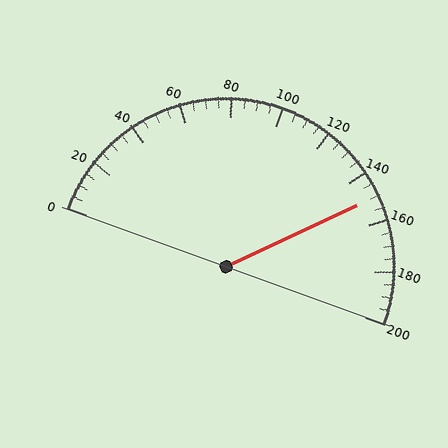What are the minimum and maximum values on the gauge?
The gauge ranges from 0 to 200.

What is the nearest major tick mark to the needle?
The nearest major tick mark is 160.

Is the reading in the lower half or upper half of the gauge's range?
The reading is in the upper half of the range (0 to 200).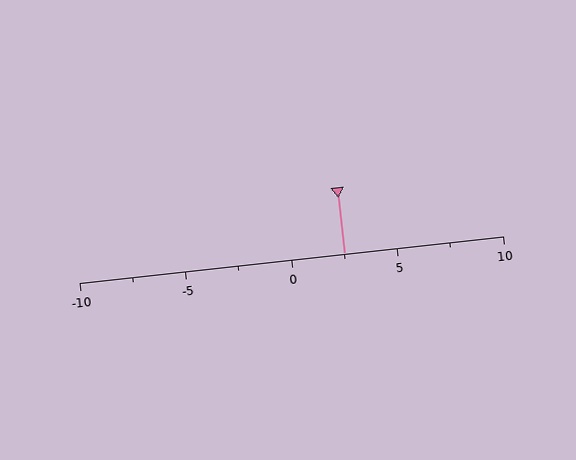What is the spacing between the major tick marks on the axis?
The major ticks are spaced 5 apart.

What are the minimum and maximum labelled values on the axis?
The axis runs from -10 to 10.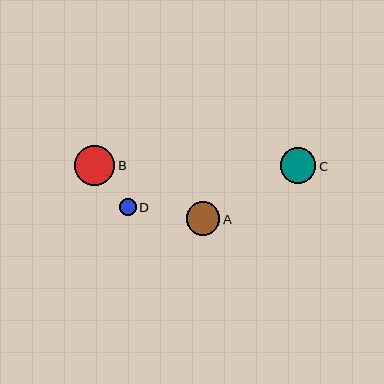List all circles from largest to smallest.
From largest to smallest: B, C, A, D.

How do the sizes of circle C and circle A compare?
Circle C and circle A are approximately the same size.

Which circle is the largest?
Circle B is the largest with a size of approximately 40 pixels.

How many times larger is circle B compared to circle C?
Circle B is approximately 1.1 times the size of circle C.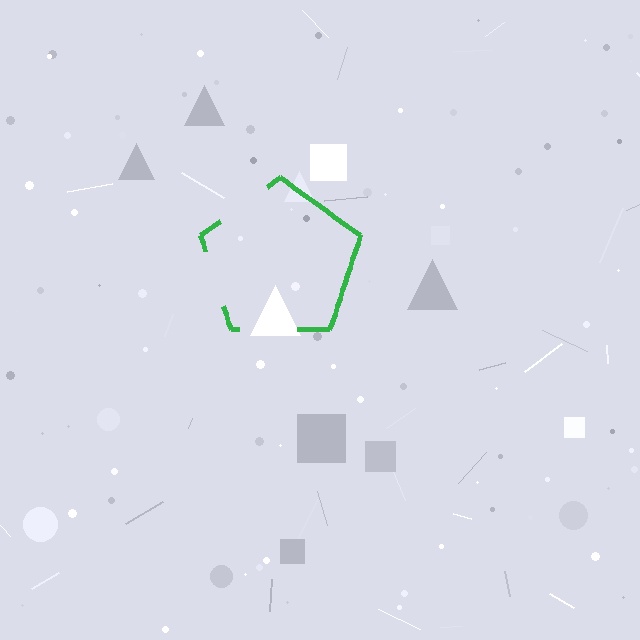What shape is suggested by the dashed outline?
The dashed outline suggests a pentagon.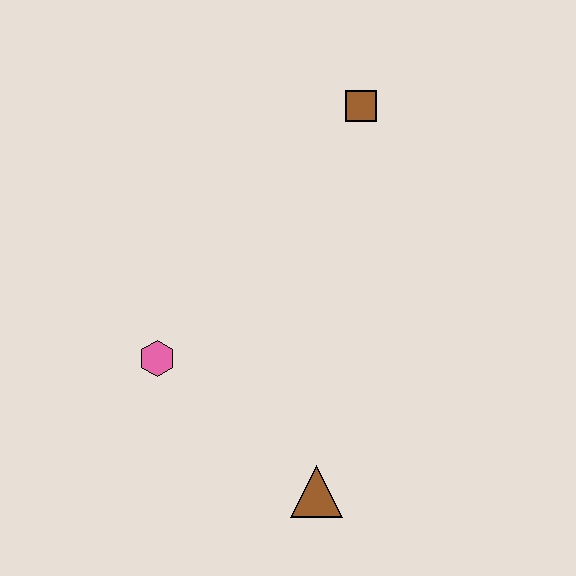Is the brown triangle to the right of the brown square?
No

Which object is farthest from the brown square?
The brown triangle is farthest from the brown square.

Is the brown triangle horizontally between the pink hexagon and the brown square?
Yes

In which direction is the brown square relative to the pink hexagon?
The brown square is above the pink hexagon.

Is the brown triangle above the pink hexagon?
No